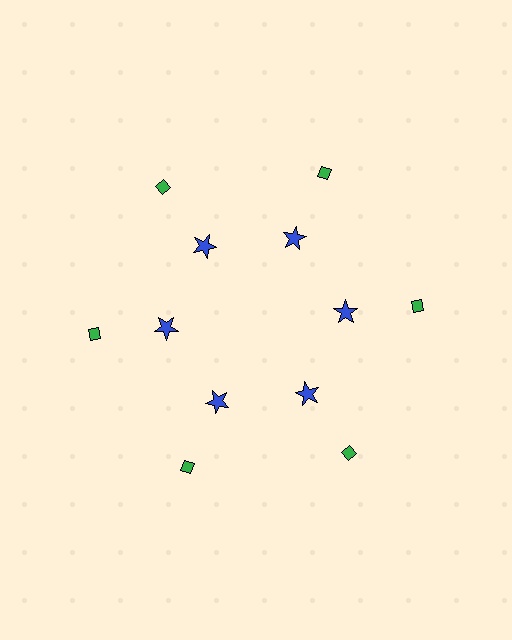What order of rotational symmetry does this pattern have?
This pattern has 6-fold rotational symmetry.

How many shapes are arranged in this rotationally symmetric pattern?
There are 12 shapes, arranged in 6 groups of 2.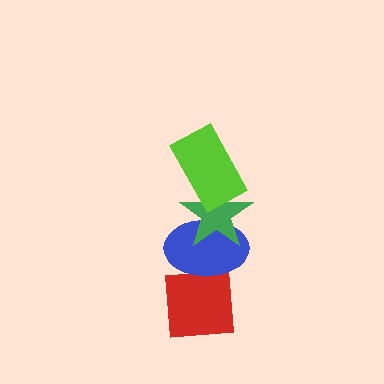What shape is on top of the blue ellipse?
The green star is on top of the blue ellipse.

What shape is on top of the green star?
The lime rectangle is on top of the green star.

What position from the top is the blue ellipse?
The blue ellipse is 3rd from the top.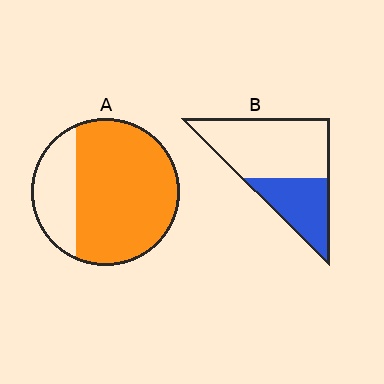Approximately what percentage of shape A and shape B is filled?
A is approximately 75% and B is approximately 35%.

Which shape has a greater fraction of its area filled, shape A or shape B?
Shape A.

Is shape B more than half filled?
No.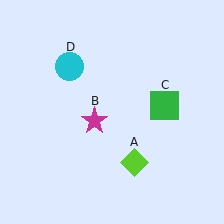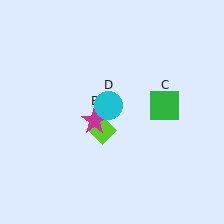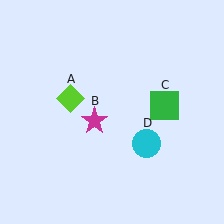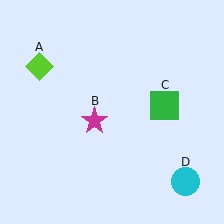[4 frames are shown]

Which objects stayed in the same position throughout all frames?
Magenta star (object B) and green square (object C) remained stationary.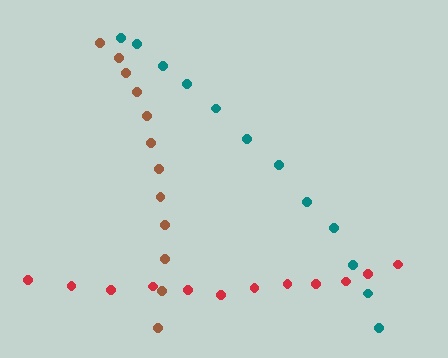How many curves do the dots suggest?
There are 3 distinct paths.